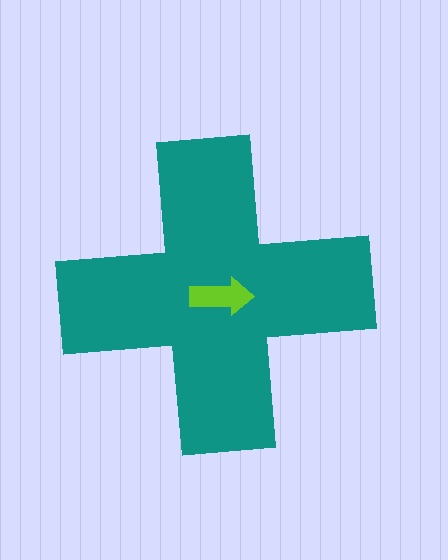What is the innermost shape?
The lime arrow.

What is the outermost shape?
The teal cross.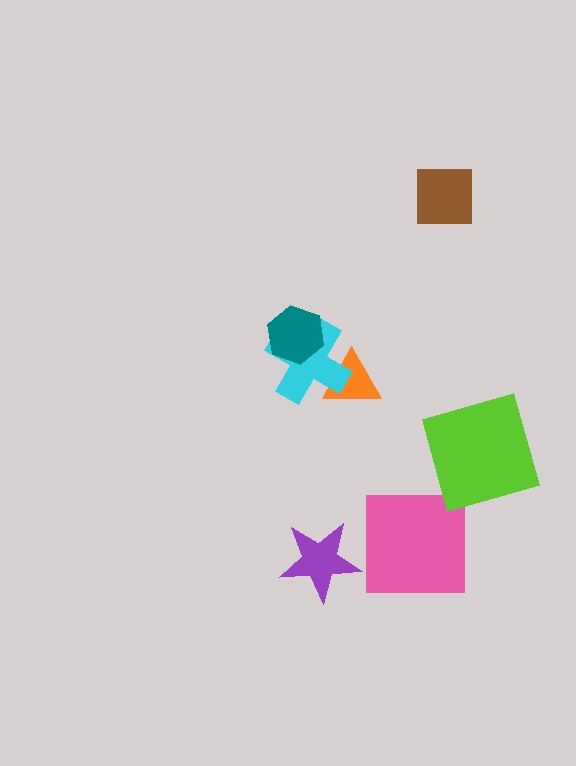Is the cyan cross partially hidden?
Yes, it is partially covered by another shape.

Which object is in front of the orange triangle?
The cyan cross is in front of the orange triangle.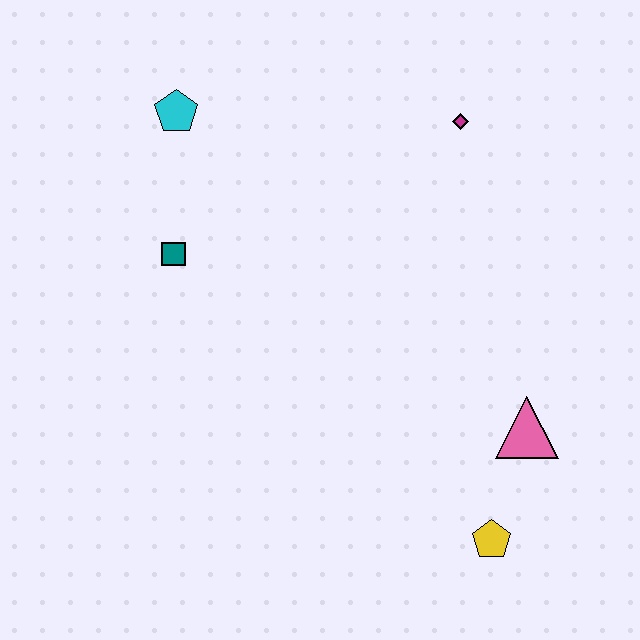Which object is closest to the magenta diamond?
The cyan pentagon is closest to the magenta diamond.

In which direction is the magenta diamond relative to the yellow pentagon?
The magenta diamond is above the yellow pentagon.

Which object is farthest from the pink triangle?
The cyan pentagon is farthest from the pink triangle.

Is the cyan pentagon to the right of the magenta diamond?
No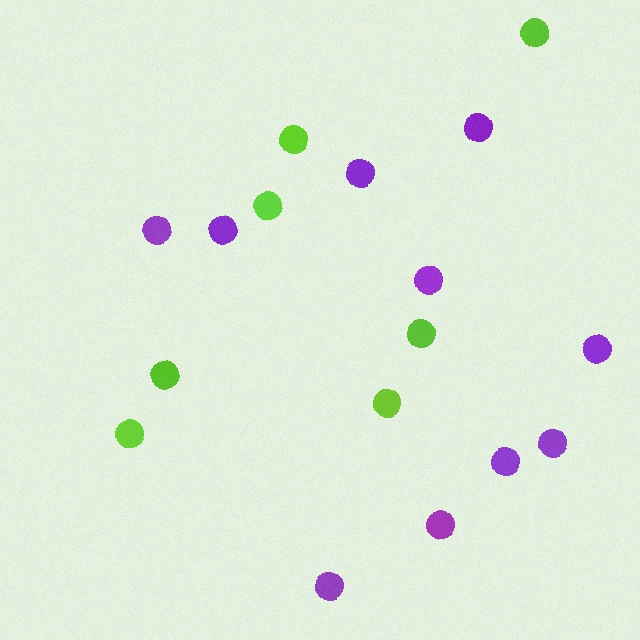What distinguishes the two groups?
There are 2 groups: one group of lime circles (7) and one group of purple circles (10).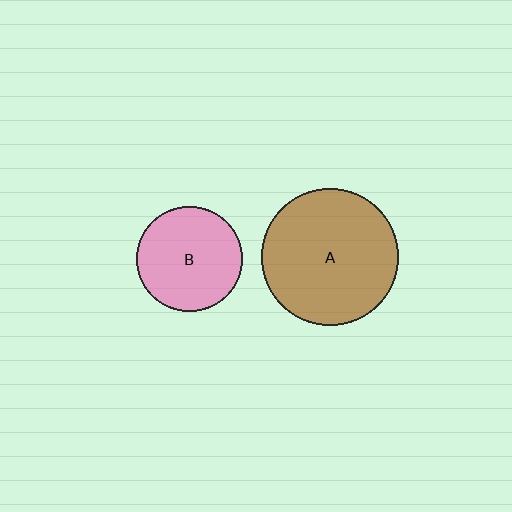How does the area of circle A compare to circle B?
Approximately 1.7 times.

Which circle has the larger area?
Circle A (brown).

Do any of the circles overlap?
No, none of the circles overlap.